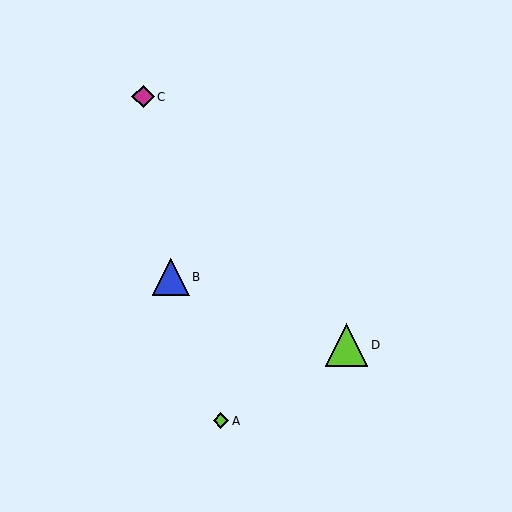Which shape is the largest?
The lime triangle (labeled D) is the largest.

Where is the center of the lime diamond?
The center of the lime diamond is at (221, 421).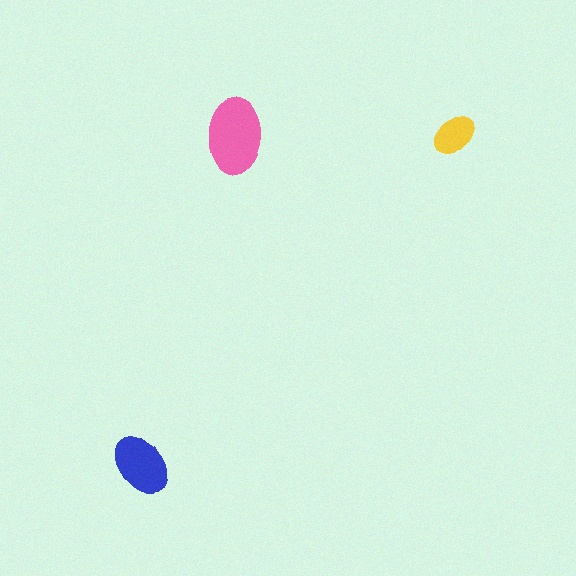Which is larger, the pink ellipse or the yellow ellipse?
The pink one.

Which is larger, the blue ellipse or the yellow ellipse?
The blue one.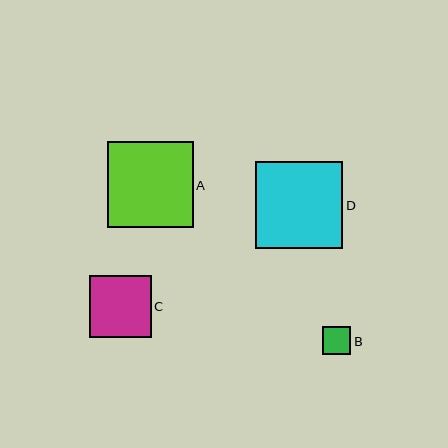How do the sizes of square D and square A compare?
Square D and square A are approximately the same size.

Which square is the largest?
Square D is the largest with a size of approximately 87 pixels.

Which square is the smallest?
Square B is the smallest with a size of approximately 28 pixels.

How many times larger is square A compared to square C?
Square A is approximately 1.4 times the size of square C.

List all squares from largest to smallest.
From largest to smallest: D, A, C, B.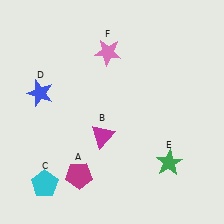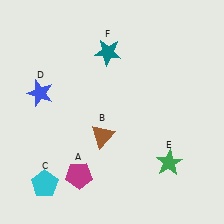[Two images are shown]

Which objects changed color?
B changed from magenta to brown. F changed from pink to teal.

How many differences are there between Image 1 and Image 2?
There are 2 differences between the two images.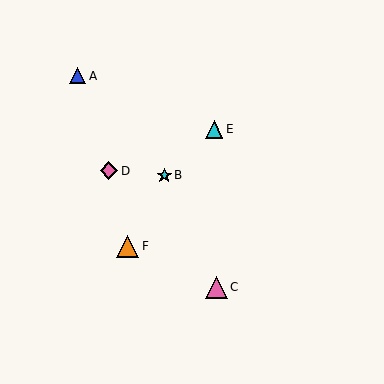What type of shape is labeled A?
Shape A is a blue triangle.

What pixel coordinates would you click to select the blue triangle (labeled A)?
Click at (78, 76) to select the blue triangle A.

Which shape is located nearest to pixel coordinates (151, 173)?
The cyan star (labeled B) at (164, 175) is nearest to that location.